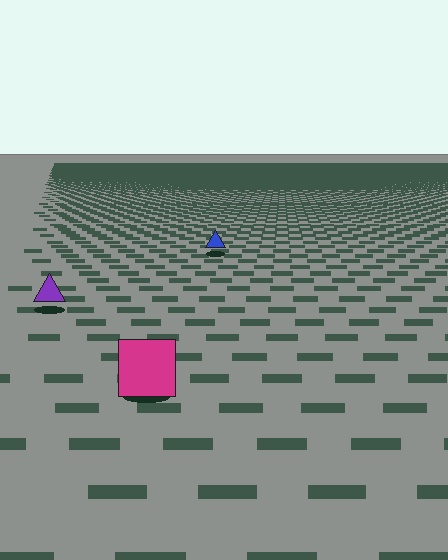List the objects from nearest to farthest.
From nearest to farthest: the magenta square, the purple triangle, the blue triangle.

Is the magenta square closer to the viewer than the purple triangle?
Yes. The magenta square is closer — you can tell from the texture gradient: the ground texture is coarser near it.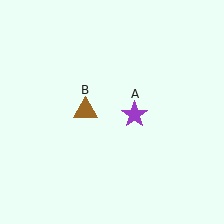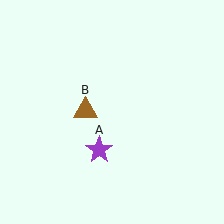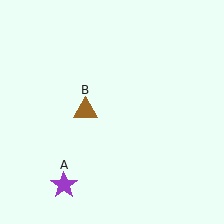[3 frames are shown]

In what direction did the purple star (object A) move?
The purple star (object A) moved down and to the left.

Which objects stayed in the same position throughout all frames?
Brown triangle (object B) remained stationary.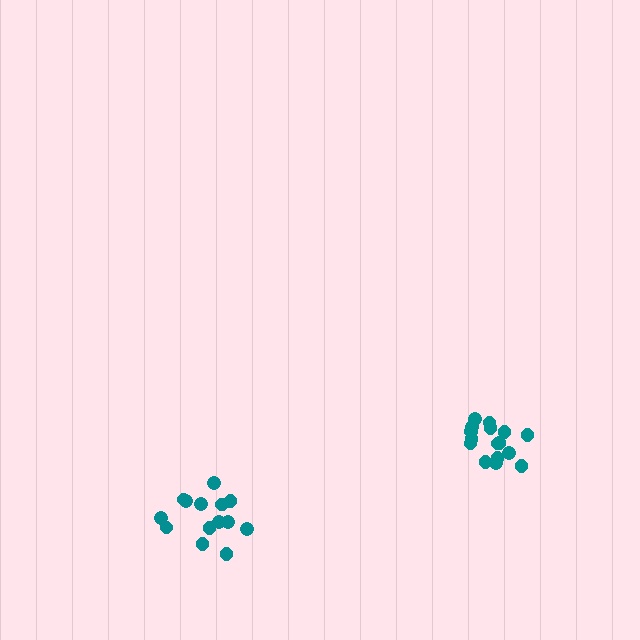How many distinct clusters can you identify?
There are 2 distinct clusters.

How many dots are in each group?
Group 1: 14 dots, Group 2: 16 dots (30 total).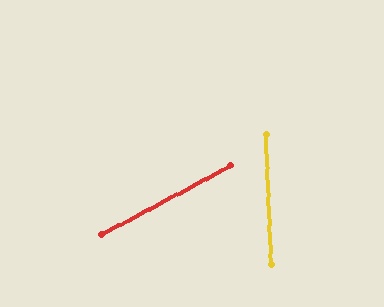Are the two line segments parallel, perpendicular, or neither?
Neither parallel nor perpendicular — they differ by about 64°.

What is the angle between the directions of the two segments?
Approximately 64 degrees.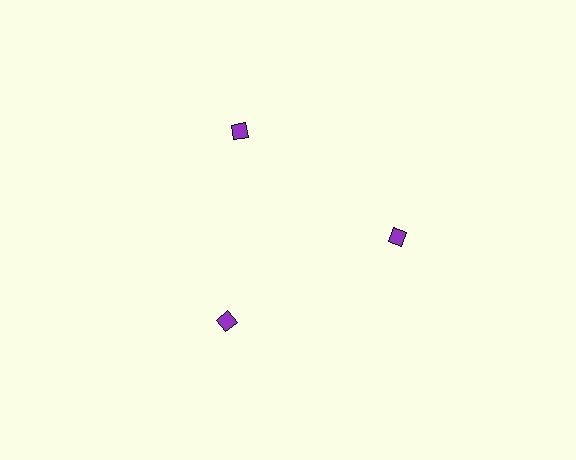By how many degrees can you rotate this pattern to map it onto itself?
The pattern maps onto itself every 120 degrees of rotation.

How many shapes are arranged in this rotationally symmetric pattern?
There are 3 shapes, arranged in 3 groups of 1.